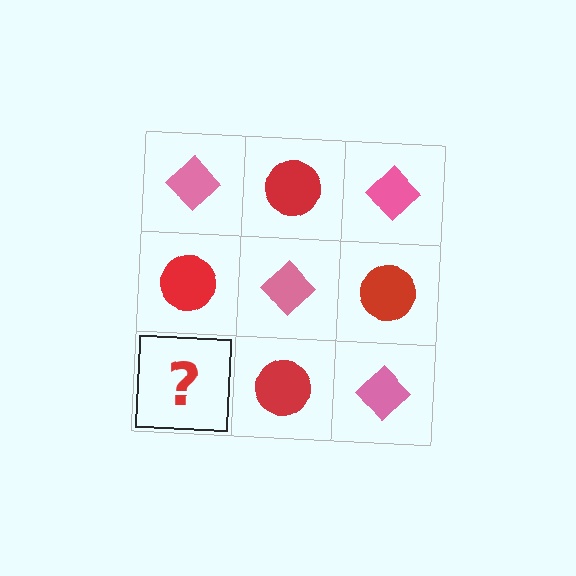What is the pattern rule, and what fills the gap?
The rule is that it alternates pink diamond and red circle in a checkerboard pattern. The gap should be filled with a pink diamond.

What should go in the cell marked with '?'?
The missing cell should contain a pink diamond.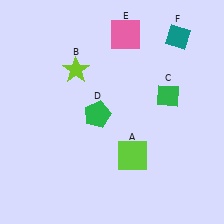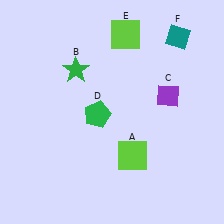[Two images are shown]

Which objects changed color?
B changed from lime to green. C changed from green to purple. E changed from pink to lime.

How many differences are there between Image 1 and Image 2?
There are 3 differences between the two images.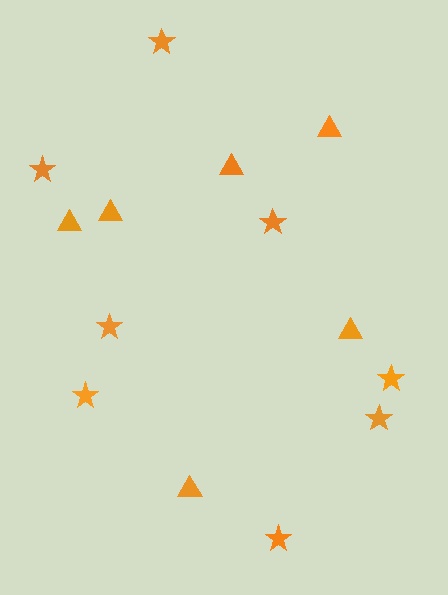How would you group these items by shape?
There are 2 groups: one group of triangles (6) and one group of stars (8).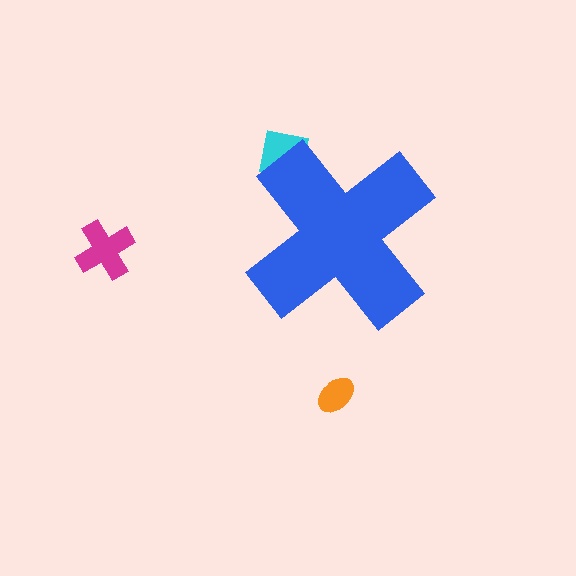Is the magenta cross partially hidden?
No, the magenta cross is fully visible.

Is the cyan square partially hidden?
Yes, the cyan square is partially hidden behind the blue cross.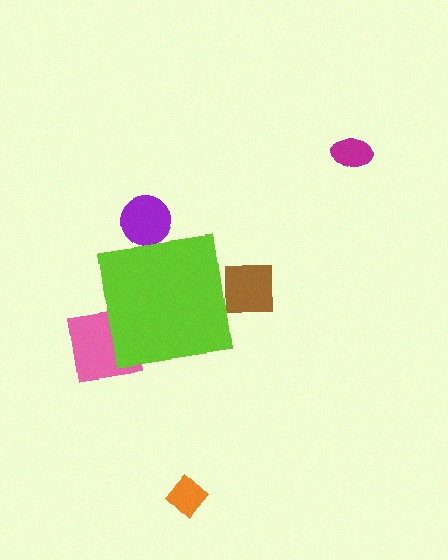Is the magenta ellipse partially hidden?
No, the magenta ellipse is fully visible.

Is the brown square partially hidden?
Yes, the brown square is partially hidden behind the lime square.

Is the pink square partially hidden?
Yes, the pink square is partially hidden behind the lime square.